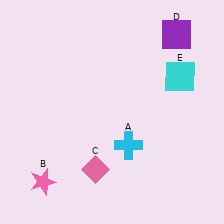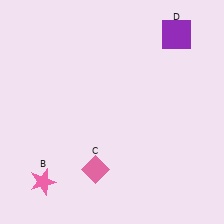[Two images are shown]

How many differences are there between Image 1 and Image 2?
There are 2 differences between the two images.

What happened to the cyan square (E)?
The cyan square (E) was removed in Image 2. It was in the top-right area of Image 1.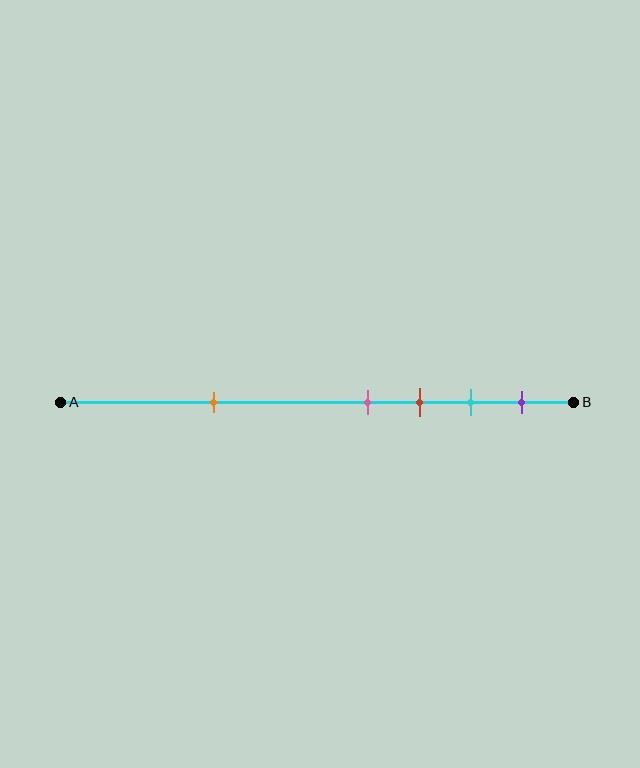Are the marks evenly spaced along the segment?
No, the marks are not evenly spaced.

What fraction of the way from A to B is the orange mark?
The orange mark is approximately 30% (0.3) of the way from A to B.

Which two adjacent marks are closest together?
The pink and red marks are the closest adjacent pair.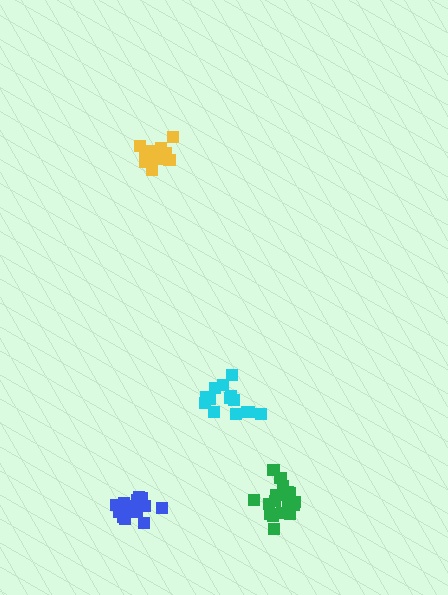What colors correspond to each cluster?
The clusters are colored: green, cyan, yellow, blue.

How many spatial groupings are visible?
There are 4 spatial groupings.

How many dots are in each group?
Group 1: 18 dots, Group 2: 14 dots, Group 3: 17 dots, Group 4: 15 dots (64 total).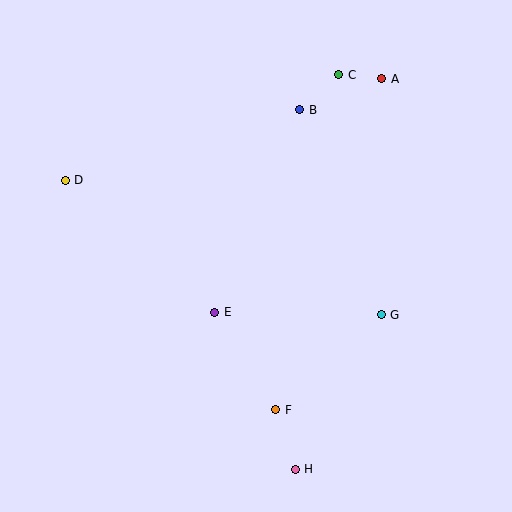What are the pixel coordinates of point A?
Point A is at (382, 79).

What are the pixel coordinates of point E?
Point E is at (215, 312).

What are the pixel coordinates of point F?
Point F is at (276, 410).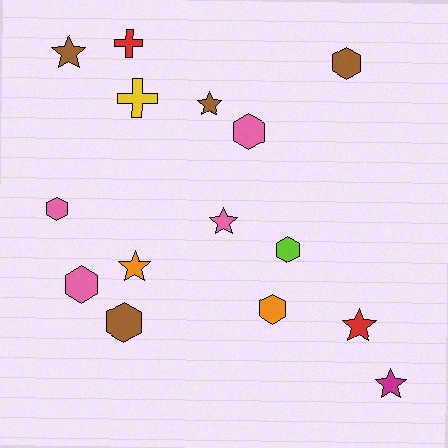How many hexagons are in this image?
There are 7 hexagons.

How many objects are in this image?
There are 15 objects.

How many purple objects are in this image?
There are no purple objects.